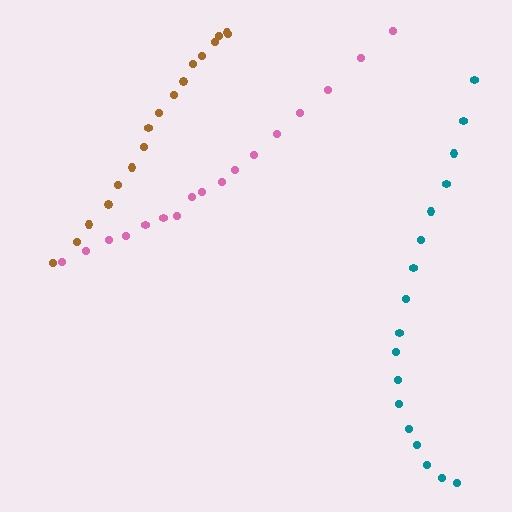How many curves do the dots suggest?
There are 3 distinct paths.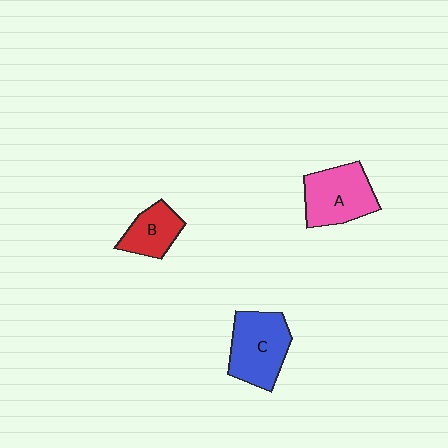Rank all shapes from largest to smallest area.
From largest to smallest: C (blue), A (pink), B (red).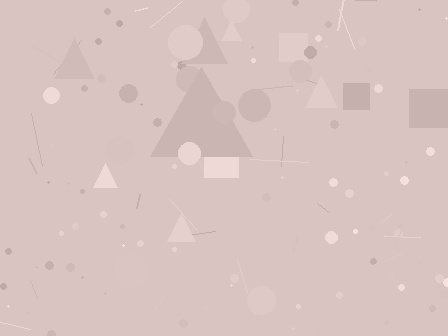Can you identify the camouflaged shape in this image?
The camouflaged shape is a triangle.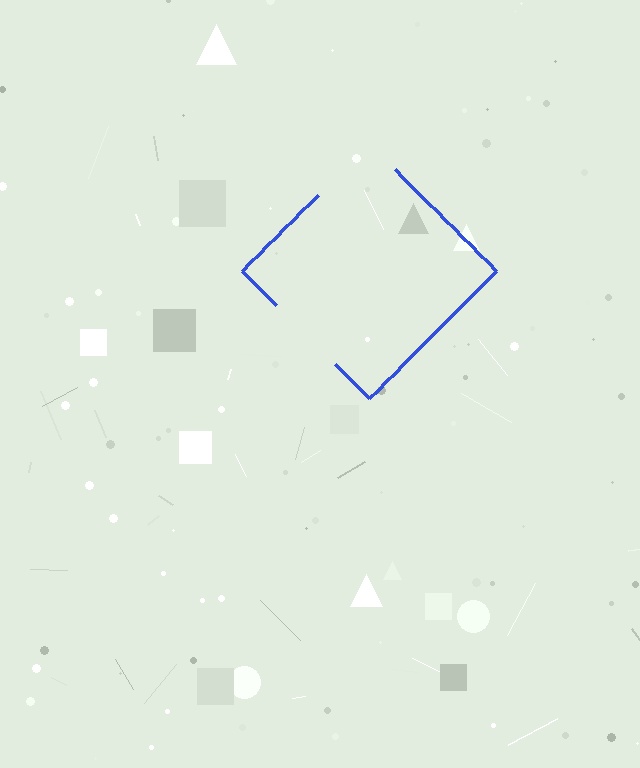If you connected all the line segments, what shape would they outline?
They would outline a diamond.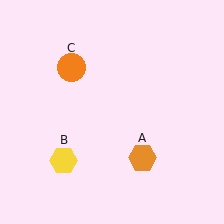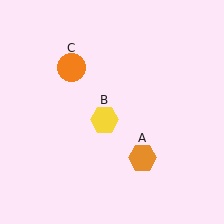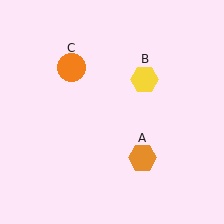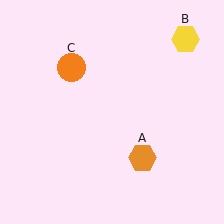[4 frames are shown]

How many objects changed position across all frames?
1 object changed position: yellow hexagon (object B).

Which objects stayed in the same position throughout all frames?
Orange hexagon (object A) and orange circle (object C) remained stationary.